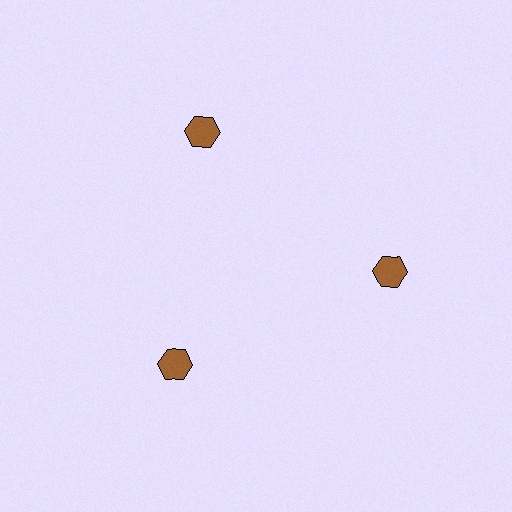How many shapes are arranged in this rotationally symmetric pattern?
There are 3 shapes, arranged in 3 groups of 1.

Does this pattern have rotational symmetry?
Yes, this pattern has 3-fold rotational symmetry. It looks the same after rotating 120 degrees around the center.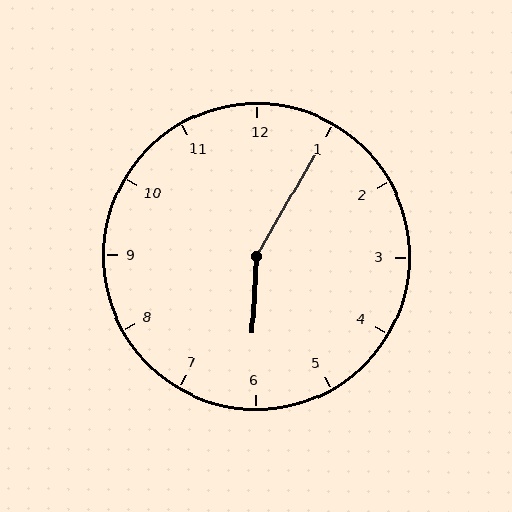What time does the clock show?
6:05.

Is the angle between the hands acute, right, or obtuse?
It is obtuse.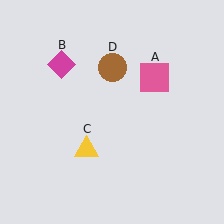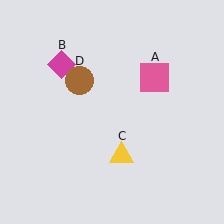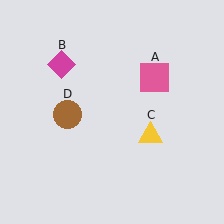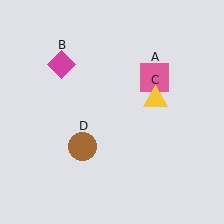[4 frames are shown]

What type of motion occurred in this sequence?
The yellow triangle (object C), brown circle (object D) rotated counterclockwise around the center of the scene.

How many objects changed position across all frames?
2 objects changed position: yellow triangle (object C), brown circle (object D).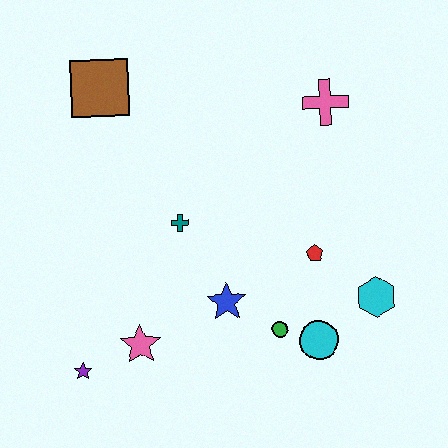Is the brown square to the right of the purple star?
Yes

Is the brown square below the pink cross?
No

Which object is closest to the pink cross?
The red pentagon is closest to the pink cross.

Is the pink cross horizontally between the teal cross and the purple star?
No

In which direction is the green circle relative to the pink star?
The green circle is to the right of the pink star.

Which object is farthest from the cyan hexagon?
The brown square is farthest from the cyan hexagon.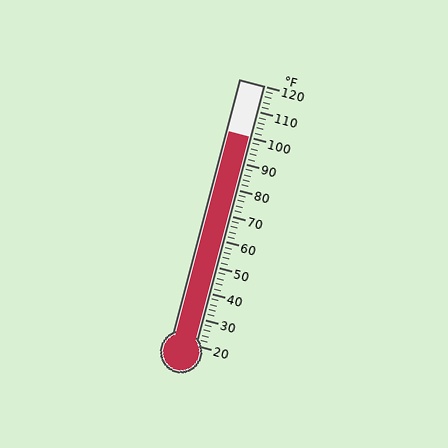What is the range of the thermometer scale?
The thermometer scale ranges from 20°F to 120°F.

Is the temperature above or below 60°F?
The temperature is above 60°F.